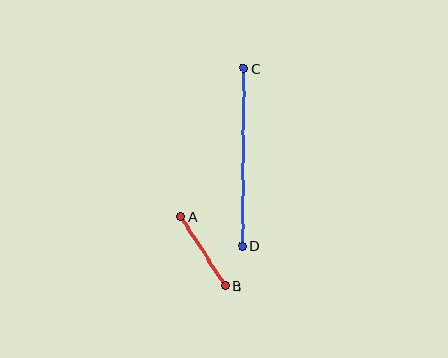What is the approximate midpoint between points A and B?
The midpoint is at approximately (203, 251) pixels.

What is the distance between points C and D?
The distance is approximately 178 pixels.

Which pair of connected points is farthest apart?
Points C and D are farthest apart.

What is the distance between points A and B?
The distance is approximately 82 pixels.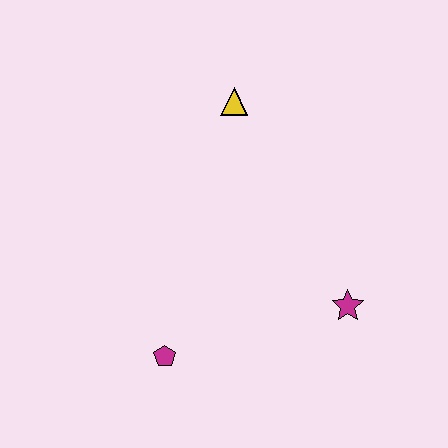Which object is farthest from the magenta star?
The yellow triangle is farthest from the magenta star.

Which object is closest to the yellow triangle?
The magenta star is closest to the yellow triangle.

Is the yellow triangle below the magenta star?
No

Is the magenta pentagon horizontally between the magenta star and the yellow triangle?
No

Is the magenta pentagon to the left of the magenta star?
Yes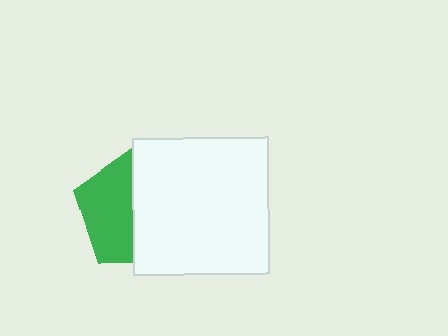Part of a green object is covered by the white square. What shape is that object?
It is a pentagon.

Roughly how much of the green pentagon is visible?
About half of it is visible (roughly 46%).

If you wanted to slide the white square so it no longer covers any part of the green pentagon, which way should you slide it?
Slide it right — that is the most direct way to separate the two shapes.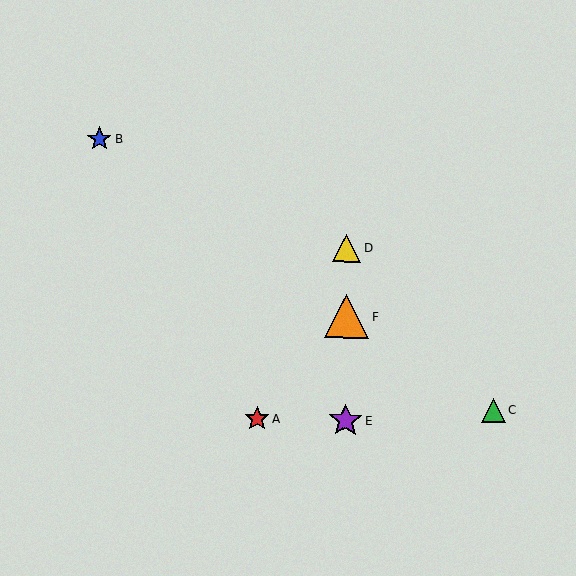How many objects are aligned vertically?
3 objects (D, E, F) are aligned vertically.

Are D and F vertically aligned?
Yes, both are at x≈347.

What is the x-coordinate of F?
Object F is at x≈347.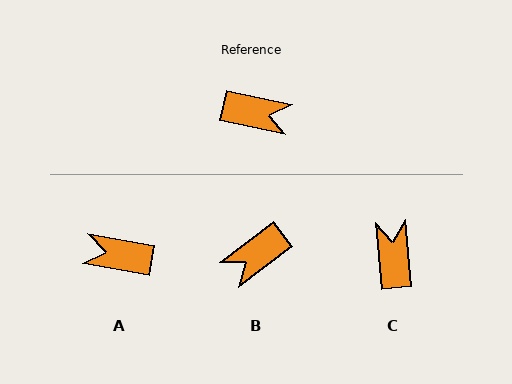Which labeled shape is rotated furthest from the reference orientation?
A, about 177 degrees away.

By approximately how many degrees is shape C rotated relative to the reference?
Approximately 108 degrees counter-clockwise.